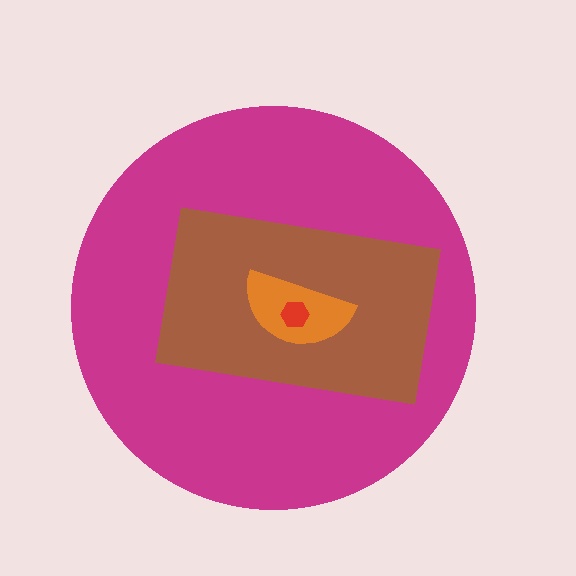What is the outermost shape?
The magenta circle.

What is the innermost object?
The red hexagon.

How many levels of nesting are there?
4.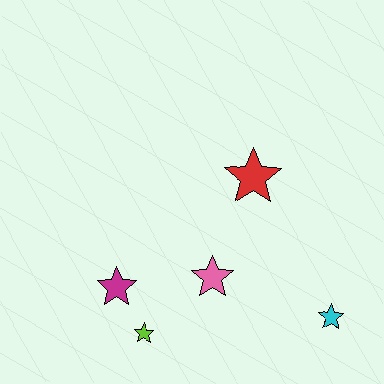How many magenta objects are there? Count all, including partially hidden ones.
There is 1 magenta object.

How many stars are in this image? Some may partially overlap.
There are 5 stars.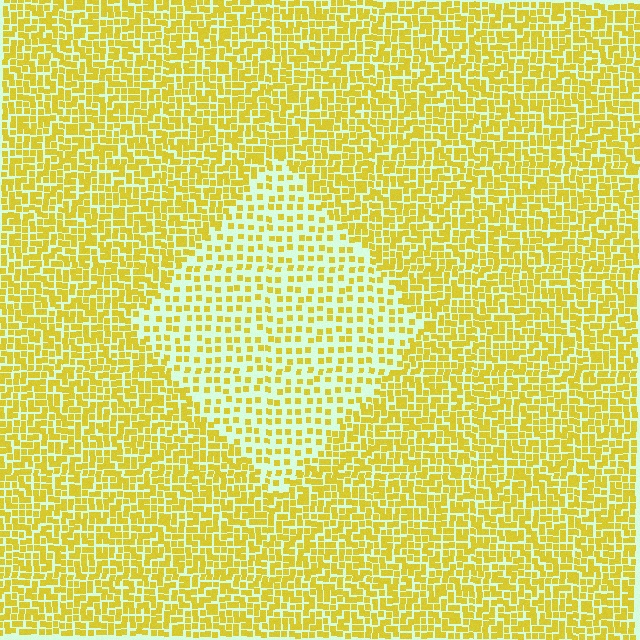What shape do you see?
I see a diamond.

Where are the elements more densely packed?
The elements are more densely packed outside the diamond boundary.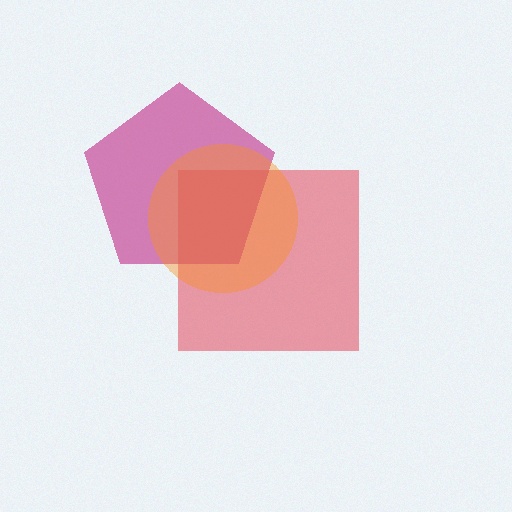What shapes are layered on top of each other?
The layered shapes are: a red square, a magenta pentagon, an orange circle.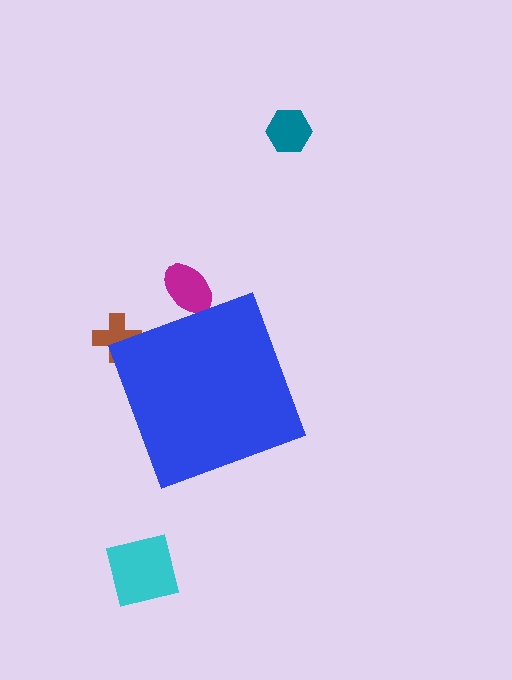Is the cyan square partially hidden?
No, the cyan square is fully visible.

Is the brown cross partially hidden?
Yes, the brown cross is partially hidden behind the blue diamond.